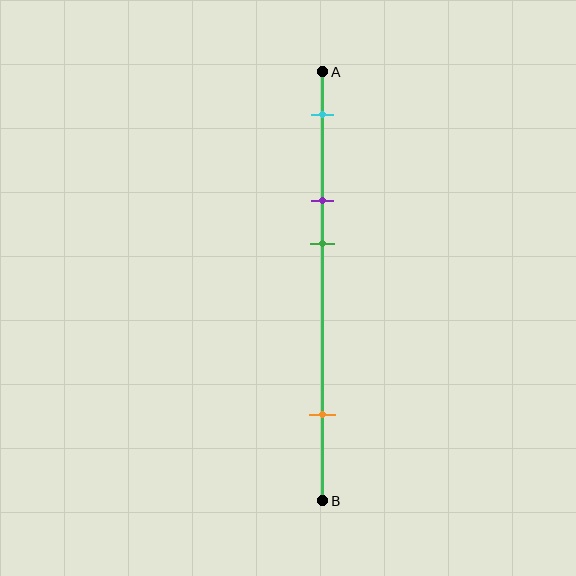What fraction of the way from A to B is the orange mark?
The orange mark is approximately 80% (0.8) of the way from A to B.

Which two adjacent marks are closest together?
The purple and green marks are the closest adjacent pair.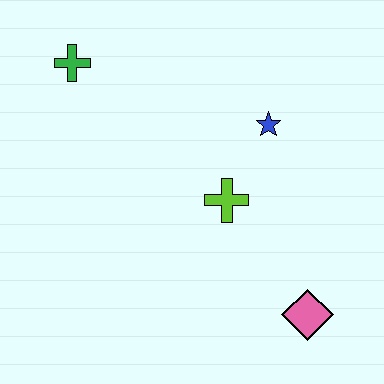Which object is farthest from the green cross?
The pink diamond is farthest from the green cross.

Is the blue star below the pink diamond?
No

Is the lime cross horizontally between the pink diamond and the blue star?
No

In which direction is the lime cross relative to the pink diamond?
The lime cross is above the pink diamond.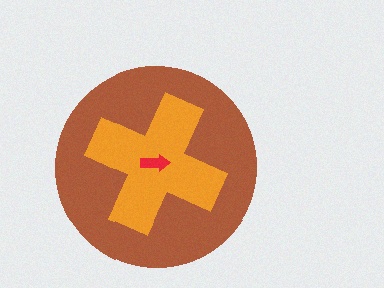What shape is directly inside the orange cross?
The red arrow.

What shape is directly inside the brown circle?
The orange cross.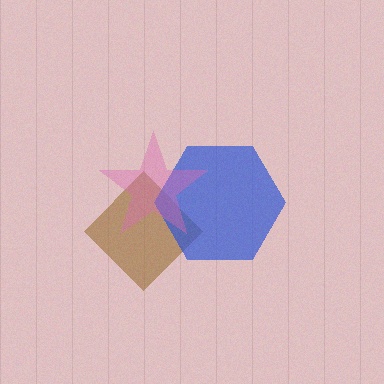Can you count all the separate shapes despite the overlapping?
Yes, there are 3 separate shapes.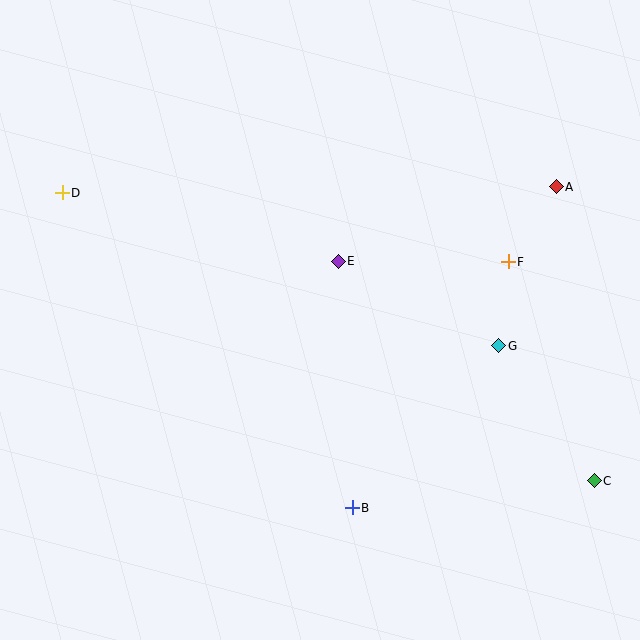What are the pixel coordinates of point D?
Point D is at (62, 193).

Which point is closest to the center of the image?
Point E at (338, 261) is closest to the center.